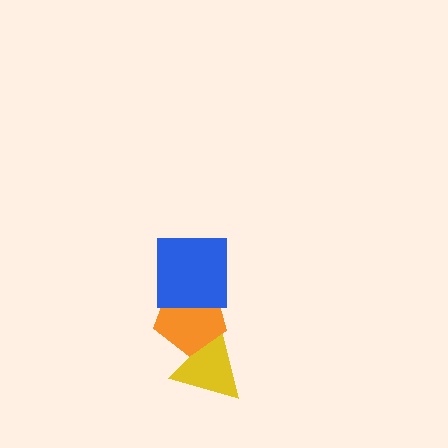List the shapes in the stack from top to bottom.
From top to bottom: the blue square, the orange pentagon, the yellow triangle.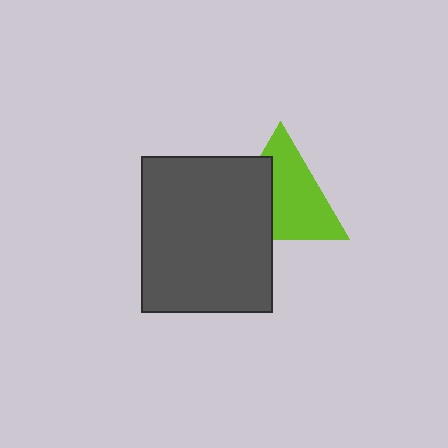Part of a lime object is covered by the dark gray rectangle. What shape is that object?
It is a triangle.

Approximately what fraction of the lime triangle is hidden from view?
Roughly 38% of the lime triangle is hidden behind the dark gray rectangle.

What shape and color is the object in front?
The object in front is a dark gray rectangle.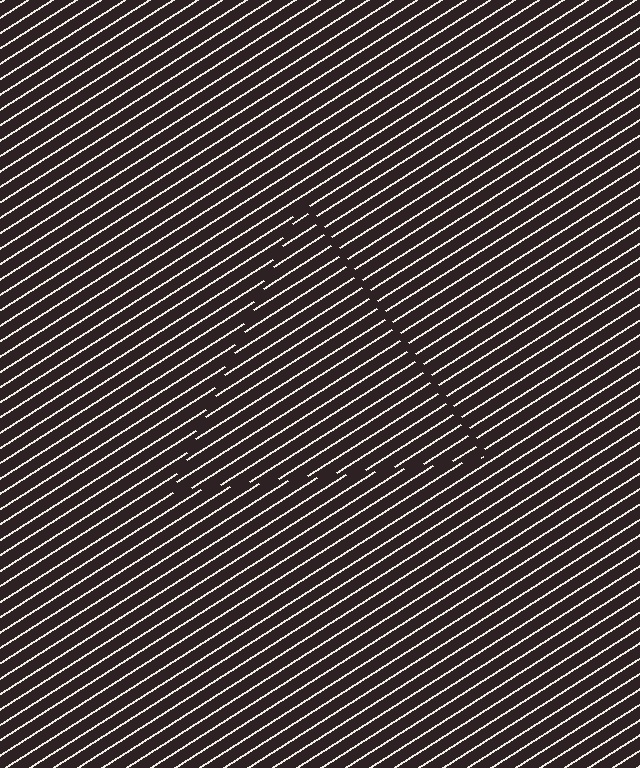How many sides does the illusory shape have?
3 sides — the line-ends trace a triangle.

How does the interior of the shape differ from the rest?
The interior of the shape contains the same grating, shifted by half a period — the contour is defined by the phase discontinuity where line-ends from the inner and outer gratings abut.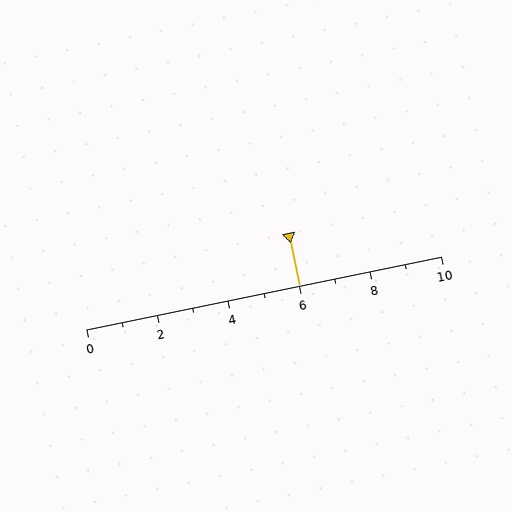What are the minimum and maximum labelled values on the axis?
The axis runs from 0 to 10.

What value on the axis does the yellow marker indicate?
The marker indicates approximately 6.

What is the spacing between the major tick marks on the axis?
The major ticks are spaced 2 apart.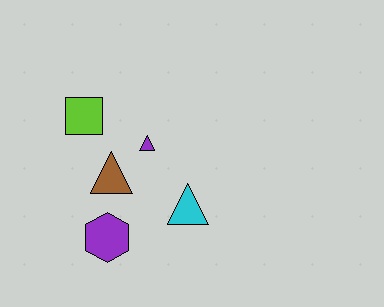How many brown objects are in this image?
There is 1 brown object.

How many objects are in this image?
There are 5 objects.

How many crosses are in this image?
There are no crosses.